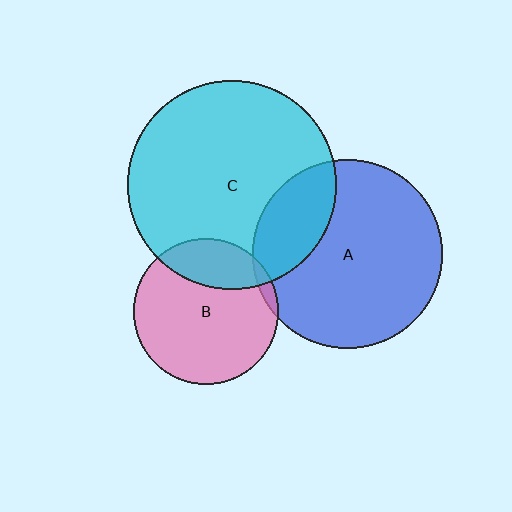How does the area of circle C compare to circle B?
Approximately 2.1 times.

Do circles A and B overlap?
Yes.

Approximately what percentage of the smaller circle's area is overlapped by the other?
Approximately 5%.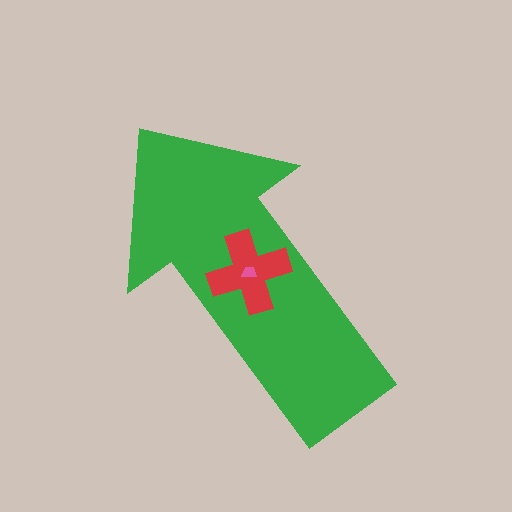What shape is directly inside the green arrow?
The red cross.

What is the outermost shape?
The green arrow.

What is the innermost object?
The pink trapezoid.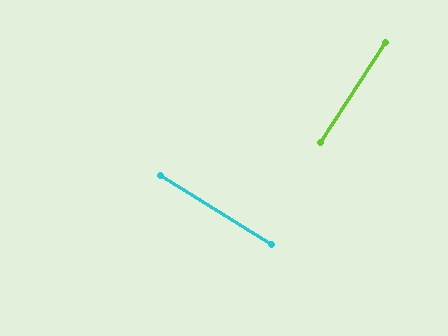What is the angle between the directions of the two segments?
Approximately 89 degrees.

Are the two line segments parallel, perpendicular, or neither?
Perpendicular — they meet at approximately 89°.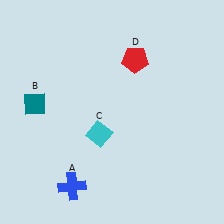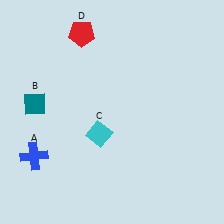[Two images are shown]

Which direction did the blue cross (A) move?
The blue cross (A) moved left.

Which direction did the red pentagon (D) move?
The red pentagon (D) moved left.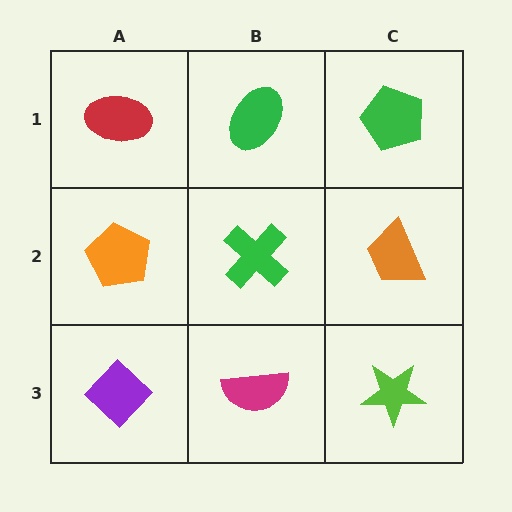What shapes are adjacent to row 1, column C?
An orange trapezoid (row 2, column C), a green ellipse (row 1, column B).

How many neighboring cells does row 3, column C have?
2.